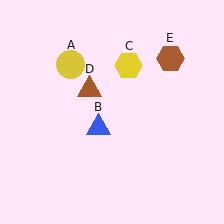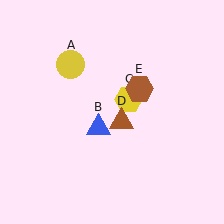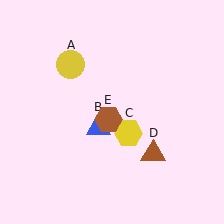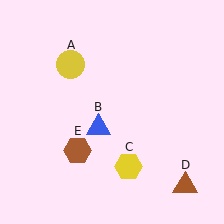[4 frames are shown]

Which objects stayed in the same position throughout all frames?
Yellow circle (object A) and blue triangle (object B) remained stationary.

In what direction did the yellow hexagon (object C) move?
The yellow hexagon (object C) moved down.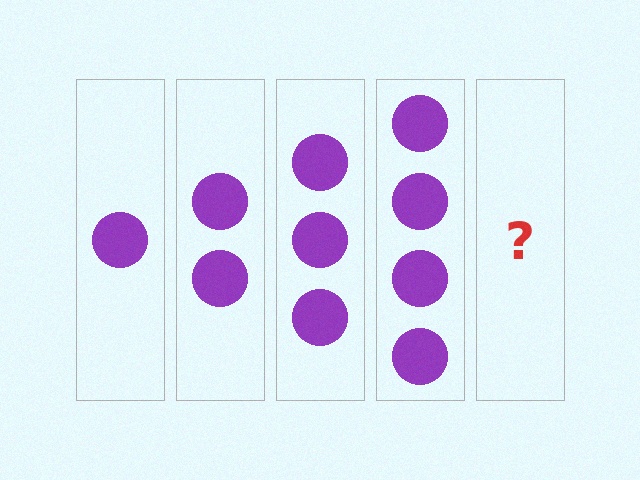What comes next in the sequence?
The next element should be 5 circles.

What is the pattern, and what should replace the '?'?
The pattern is that each step adds one more circle. The '?' should be 5 circles.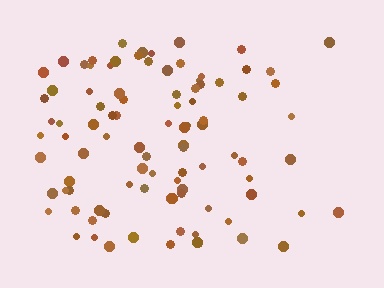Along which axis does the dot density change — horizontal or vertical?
Horizontal.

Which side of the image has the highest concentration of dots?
The left.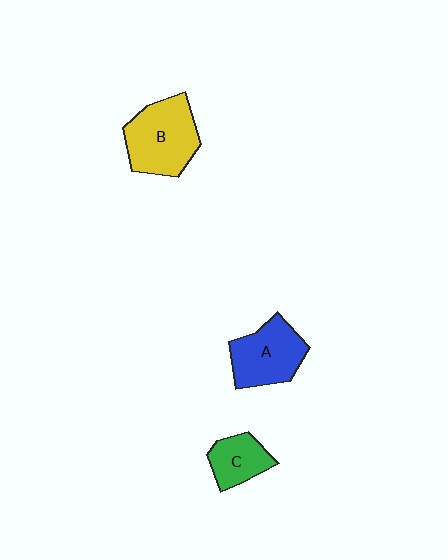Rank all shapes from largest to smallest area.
From largest to smallest: B (yellow), A (blue), C (green).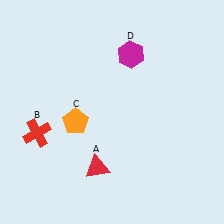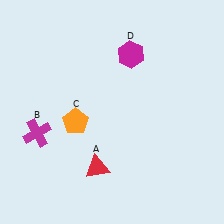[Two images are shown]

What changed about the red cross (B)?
In Image 1, B is red. In Image 2, it changed to magenta.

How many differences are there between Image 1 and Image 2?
There is 1 difference between the two images.